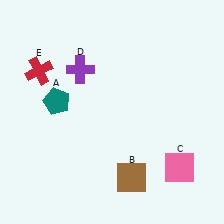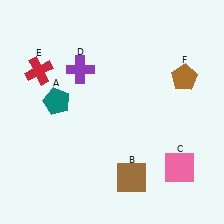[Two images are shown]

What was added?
A brown pentagon (F) was added in Image 2.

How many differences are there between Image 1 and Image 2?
There is 1 difference between the two images.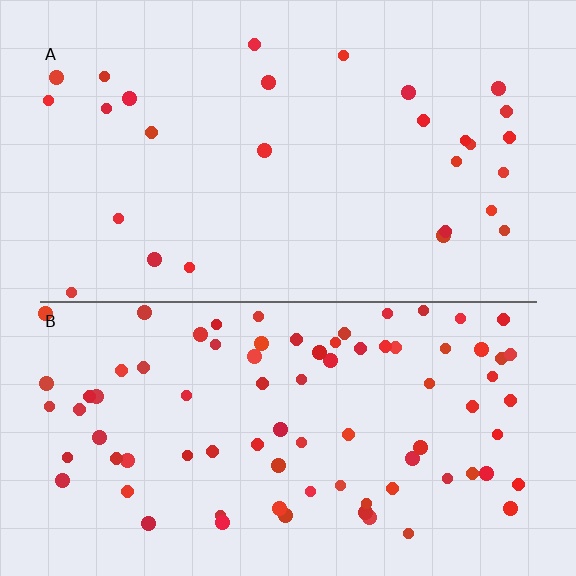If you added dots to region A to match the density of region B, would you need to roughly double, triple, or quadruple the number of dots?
Approximately triple.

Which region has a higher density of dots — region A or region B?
B (the bottom).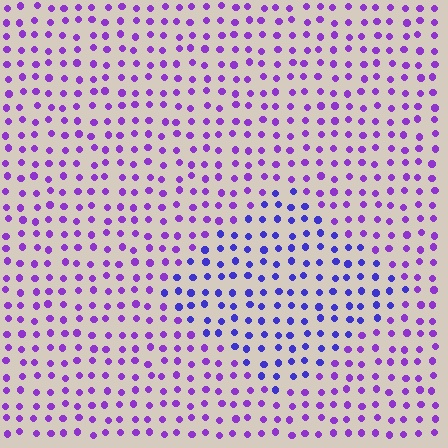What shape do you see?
I see a diamond.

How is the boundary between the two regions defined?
The boundary is defined purely by a slight shift in hue (about 32 degrees). Spacing, size, and orientation are identical on both sides.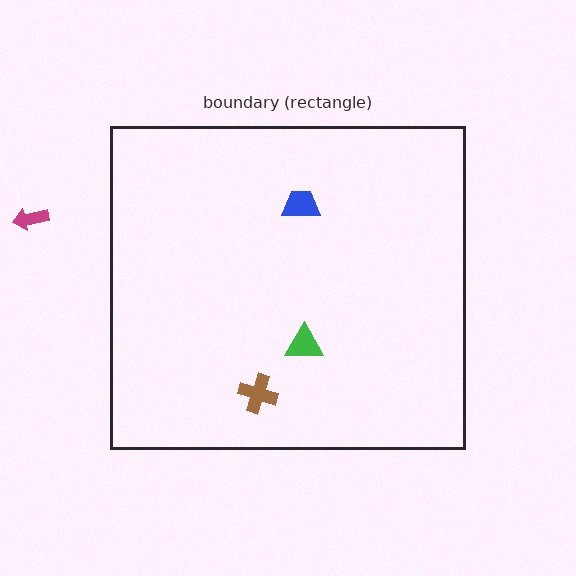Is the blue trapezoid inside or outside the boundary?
Inside.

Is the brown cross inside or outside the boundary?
Inside.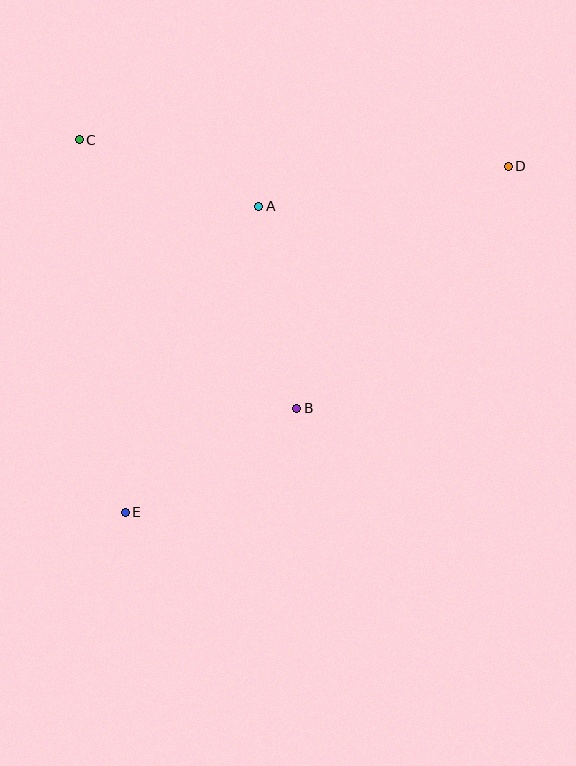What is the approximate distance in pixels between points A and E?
The distance between A and E is approximately 334 pixels.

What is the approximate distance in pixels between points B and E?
The distance between B and E is approximately 201 pixels.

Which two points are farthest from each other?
Points D and E are farthest from each other.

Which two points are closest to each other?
Points A and C are closest to each other.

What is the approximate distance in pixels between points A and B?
The distance between A and B is approximately 206 pixels.